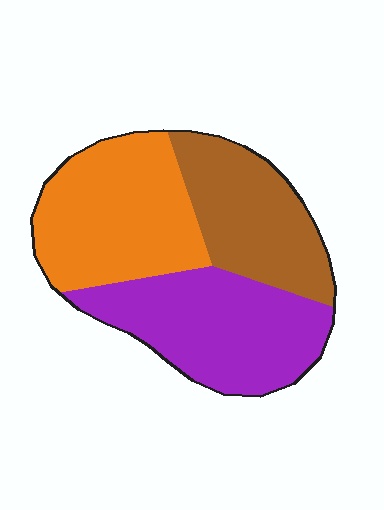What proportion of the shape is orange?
Orange covers roughly 35% of the shape.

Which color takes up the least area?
Brown, at roughly 30%.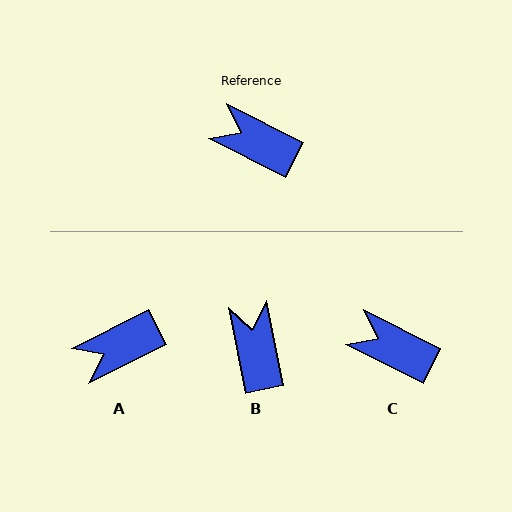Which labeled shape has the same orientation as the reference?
C.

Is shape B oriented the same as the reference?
No, it is off by about 52 degrees.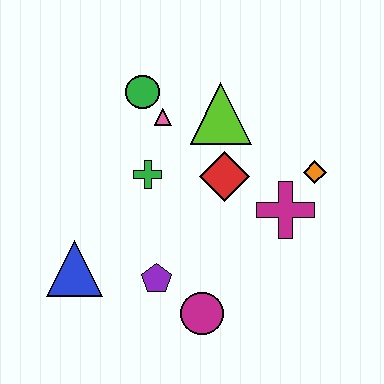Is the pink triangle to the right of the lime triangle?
No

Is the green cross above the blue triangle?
Yes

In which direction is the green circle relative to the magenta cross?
The green circle is to the left of the magenta cross.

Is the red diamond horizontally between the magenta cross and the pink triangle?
Yes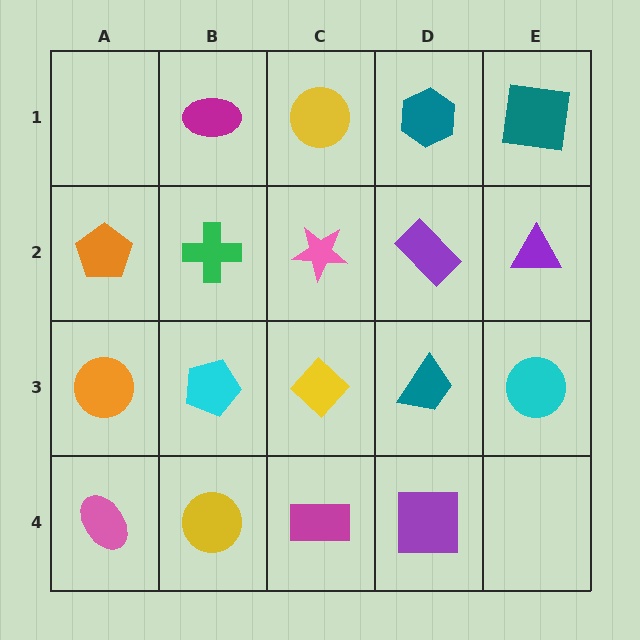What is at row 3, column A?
An orange circle.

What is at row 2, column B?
A green cross.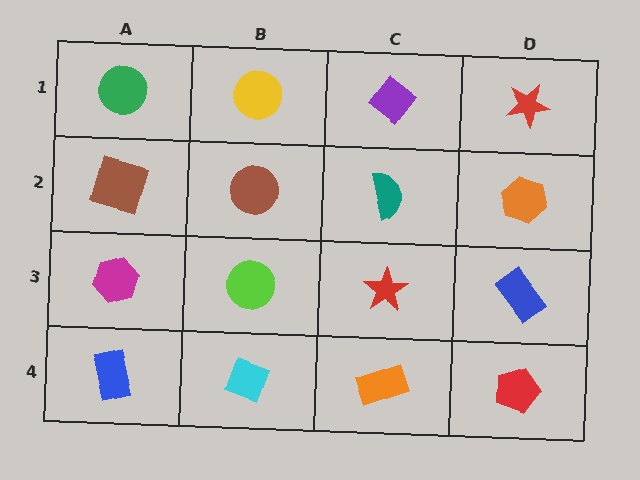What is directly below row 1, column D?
An orange hexagon.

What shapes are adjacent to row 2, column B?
A yellow circle (row 1, column B), a lime circle (row 3, column B), a brown square (row 2, column A), a teal semicircle (row 2, column C).